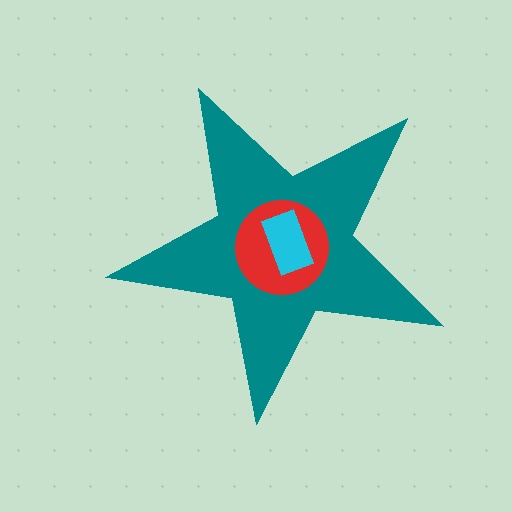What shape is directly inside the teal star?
The red circle.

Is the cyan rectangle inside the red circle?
Yes.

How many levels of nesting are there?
3.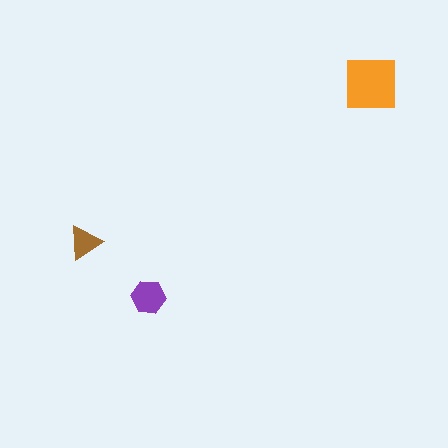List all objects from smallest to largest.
The brown triangle, the purple hexagon, the orange square.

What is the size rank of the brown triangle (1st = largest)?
3rd.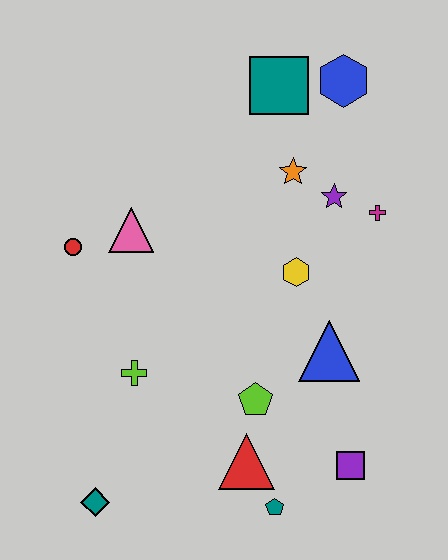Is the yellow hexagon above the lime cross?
Yes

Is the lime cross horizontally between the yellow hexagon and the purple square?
No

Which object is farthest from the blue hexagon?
The teal diamond is farthest from the blue hexagon.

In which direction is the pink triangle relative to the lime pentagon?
The pink triangle is above the lime pentagon.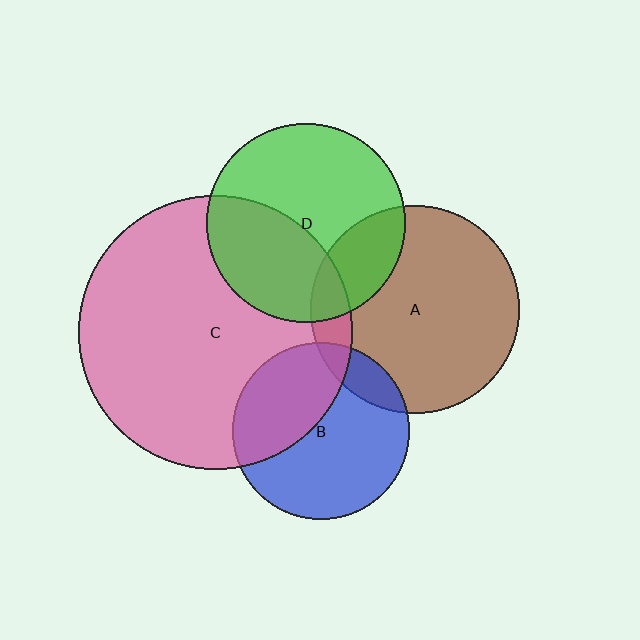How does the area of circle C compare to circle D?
Approximately 1.9 times.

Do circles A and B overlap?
Yes.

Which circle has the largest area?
Circle C (pink).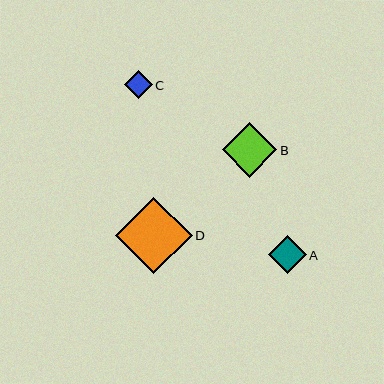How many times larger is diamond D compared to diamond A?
Diamond D is approximately 2.0 times the size of diamond A.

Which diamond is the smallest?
Diamond C is the smallest with a size of approximately 28 pixels.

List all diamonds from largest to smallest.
From largest to smallest: D, B, A, C.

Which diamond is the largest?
Diamond D is the largest with a size of approximately 76 pixels.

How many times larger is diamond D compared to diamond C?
Diamond D is approximately 2.7 times the size of diamond C.